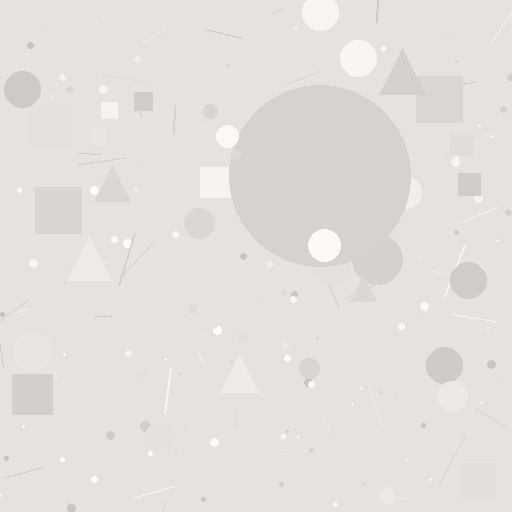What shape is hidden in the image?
A circle is hidden in the image.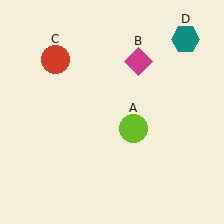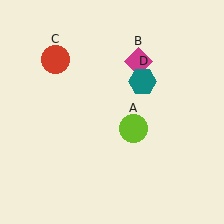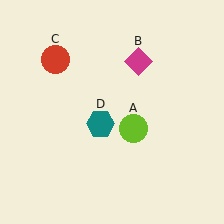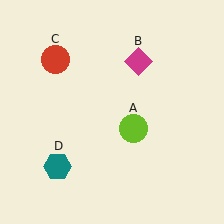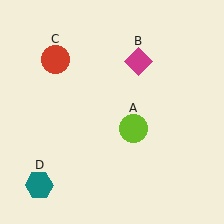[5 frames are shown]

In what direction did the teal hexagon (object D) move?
The teal hexagon (object D) moved down and to the left.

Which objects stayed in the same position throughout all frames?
Lime circle (object A) and magenta diamond (object B) and red circle (object C) remained stationary.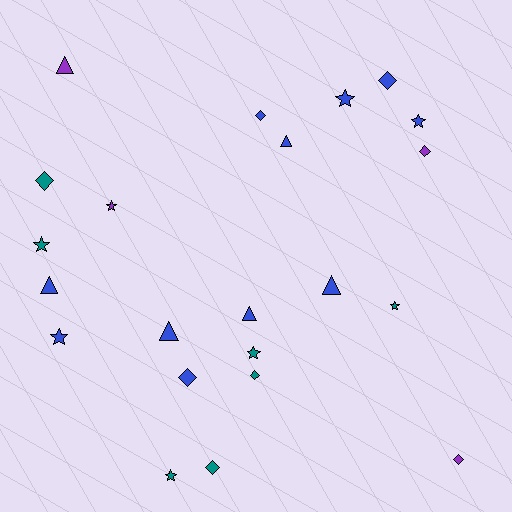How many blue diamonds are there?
There are 3 blue diamonds.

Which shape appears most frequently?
Diamond, with 8 objects.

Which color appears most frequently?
Blue, with 11 objects.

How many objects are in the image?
There are 22 objects.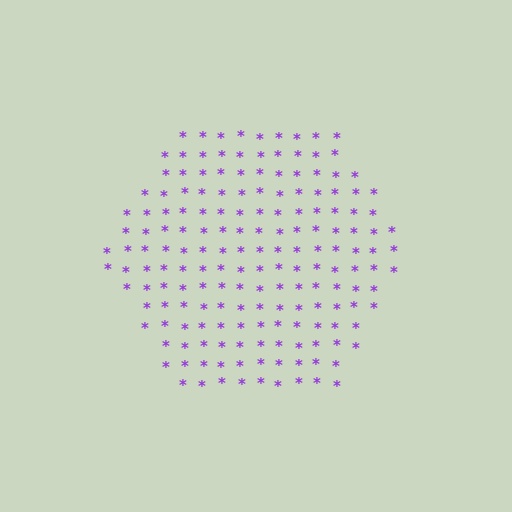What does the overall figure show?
The overall figure shows a hexagon.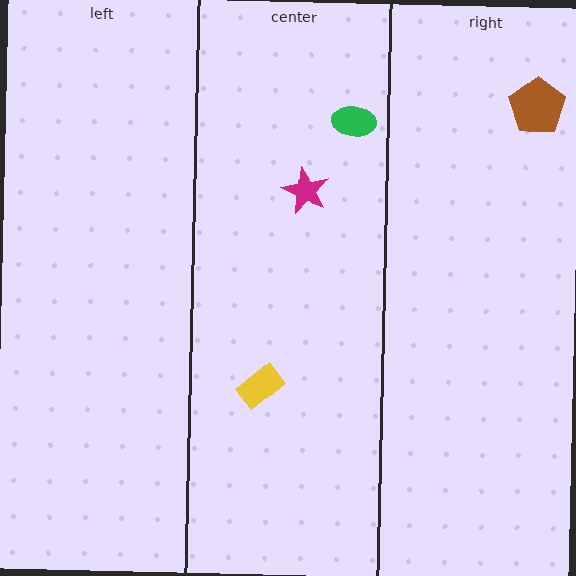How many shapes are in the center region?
3.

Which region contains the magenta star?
The center region.